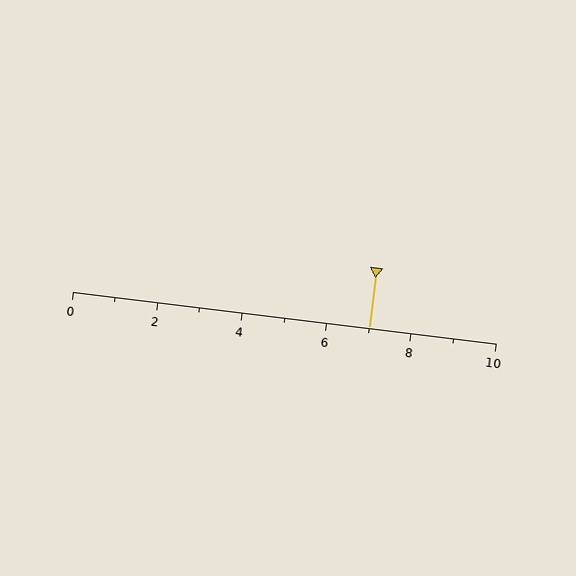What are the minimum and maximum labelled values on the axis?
The axis runs from 0 to 10.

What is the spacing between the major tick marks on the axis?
The major ticks are spaced 2 apart.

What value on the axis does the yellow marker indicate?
The marker indicates approximately 7.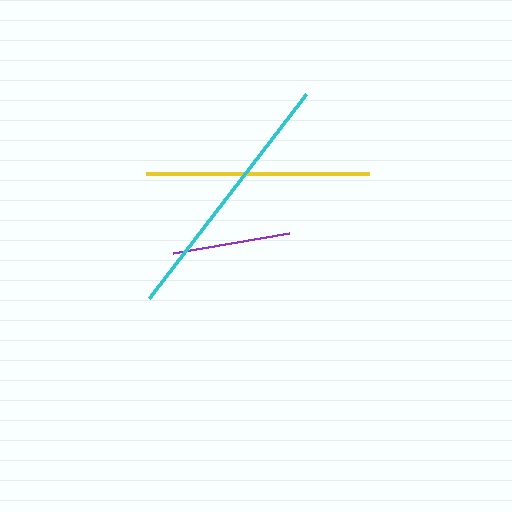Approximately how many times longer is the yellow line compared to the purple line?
The yellow line is approximately 1.9 times the length of the purple line.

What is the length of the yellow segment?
The yellow segment is approximately 223 pixels long.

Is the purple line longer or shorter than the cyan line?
The cyan line is longer than the purple line.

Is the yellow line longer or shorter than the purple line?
The yellow line is longer than the purple line.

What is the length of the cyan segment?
The cyan segment is approximately 258 pixels long.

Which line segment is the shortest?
The purple line is the shortest at approximately 117 pixels.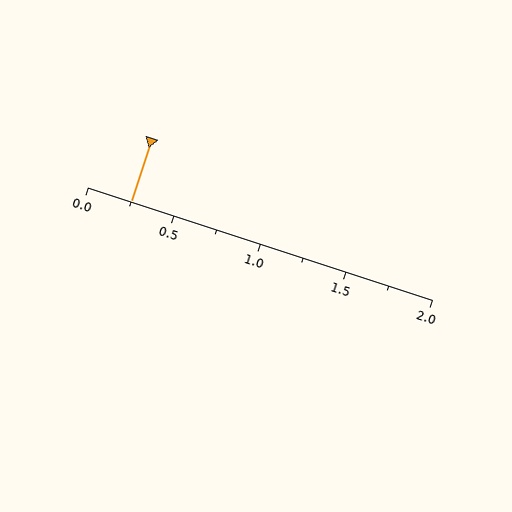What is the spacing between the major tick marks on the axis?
The major ticks are spaced 0.5 apart.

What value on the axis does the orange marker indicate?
The marker indicates approximately 0.25.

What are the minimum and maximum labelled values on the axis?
The axis runs from 0.0 to 2.0.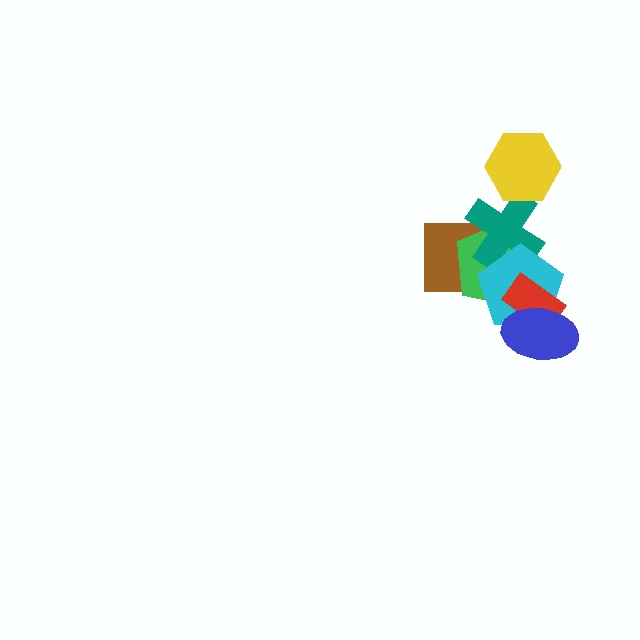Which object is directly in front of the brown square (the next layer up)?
The green pentagon is directly in front of the brown square.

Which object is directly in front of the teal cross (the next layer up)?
The cyan pentagon is directly in front of the teal cross.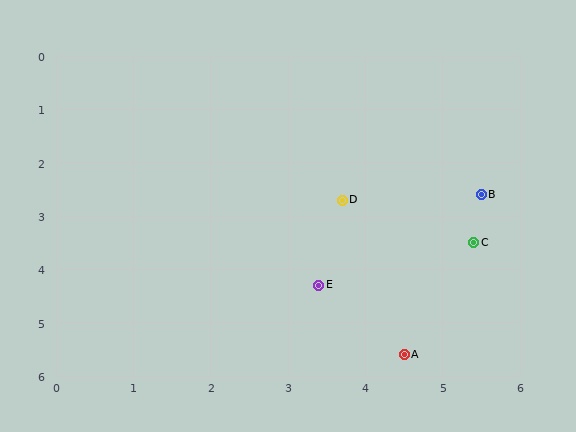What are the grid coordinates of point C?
Point C is at approximately (5.4, 3.5).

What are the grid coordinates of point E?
Point E is at approximately (3.4, 4.3).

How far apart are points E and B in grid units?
Points E and B are about 2.7 grid units apart.